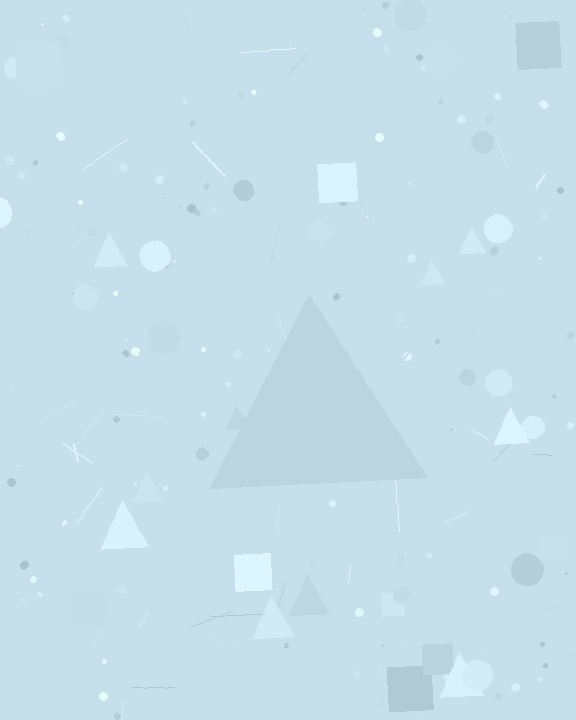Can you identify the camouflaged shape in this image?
The camouflaged shape is a triangle.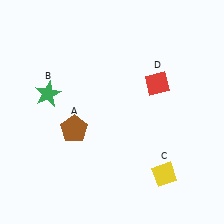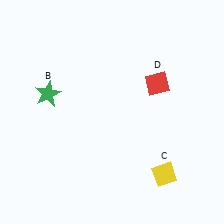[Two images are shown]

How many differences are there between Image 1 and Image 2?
There is 1 difference between the two images.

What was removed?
The brown pentagon (A) was removed in Image 2.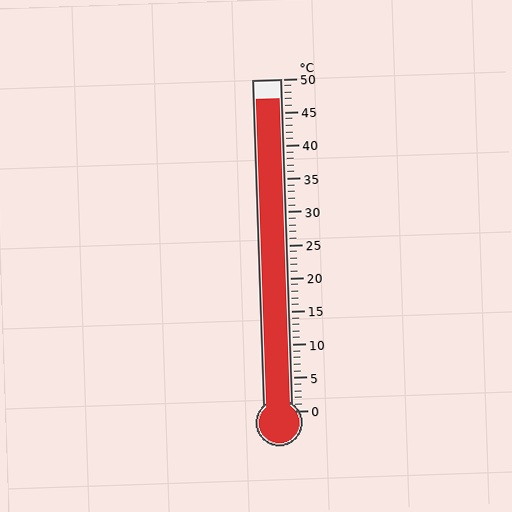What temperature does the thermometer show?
The thermometer shows approximately 47°C.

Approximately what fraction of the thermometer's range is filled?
The thermometer is filled to approximately 95% of its range.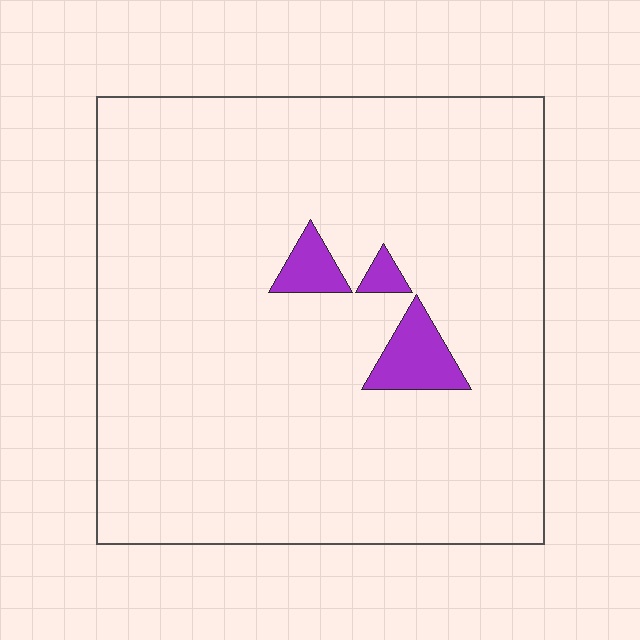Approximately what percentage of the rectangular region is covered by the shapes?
Approximately 5%.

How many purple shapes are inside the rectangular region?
3.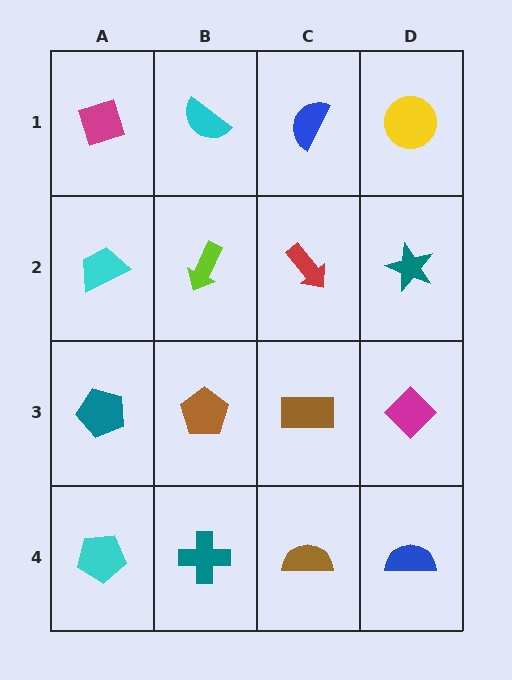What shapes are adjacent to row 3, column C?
A red arrow (row 2, column C), a brown semicircle (row 4, column C), a brown pentagon (row 3, column B), a magenta diamond (row 3, column D).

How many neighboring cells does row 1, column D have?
2.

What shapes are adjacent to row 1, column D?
A teal star (row 2, column D), a blue semicircle (row 1, column C).